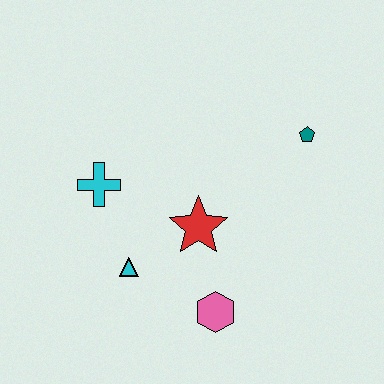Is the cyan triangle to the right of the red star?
No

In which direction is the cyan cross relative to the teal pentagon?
The cyan cross is to the left of the teal pentagon.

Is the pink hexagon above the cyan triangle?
No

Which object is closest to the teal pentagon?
The red star is closest to the teal pentagon.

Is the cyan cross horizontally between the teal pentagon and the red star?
No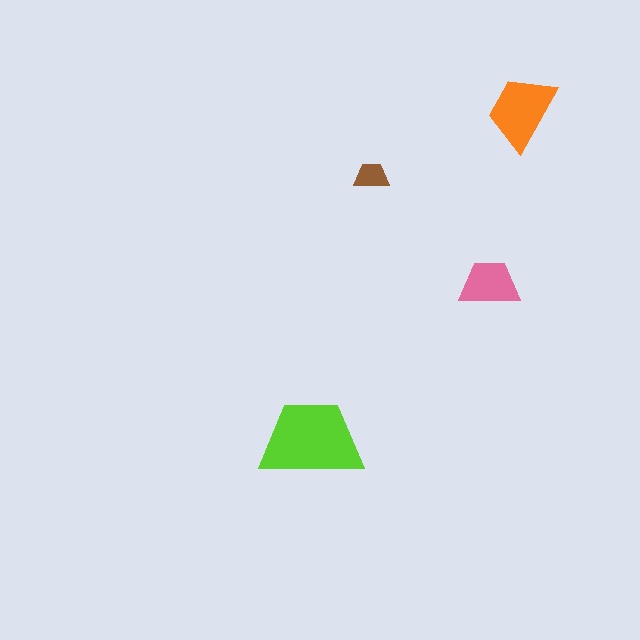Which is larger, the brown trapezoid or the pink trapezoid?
The pink one.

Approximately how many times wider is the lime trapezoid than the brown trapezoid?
About 3 times wider.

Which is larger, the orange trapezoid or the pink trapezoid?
The orange one.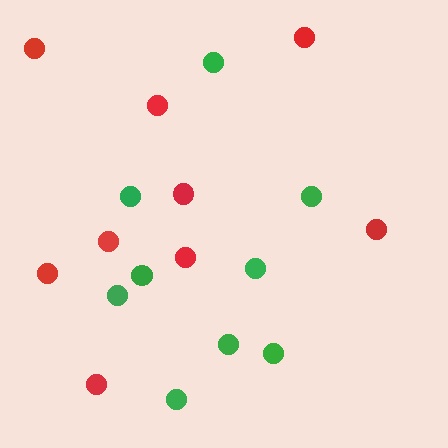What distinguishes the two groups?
There are 2 groups: one group of red circles (9) and one group of green circles (9).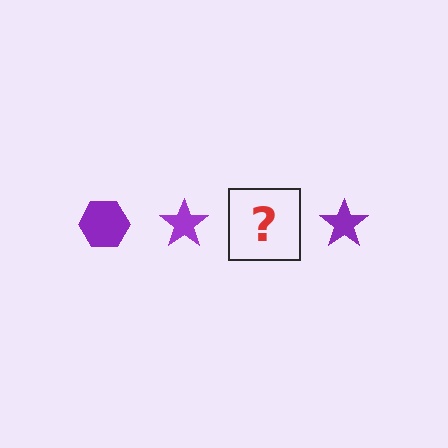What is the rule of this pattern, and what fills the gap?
The rule is that the pattern cycles through hexagon, star shapes in purple. The gap should be filled with a purple hexagon.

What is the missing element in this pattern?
The missing element is a purple hexagon.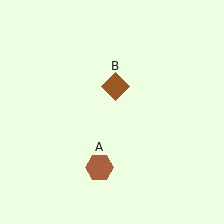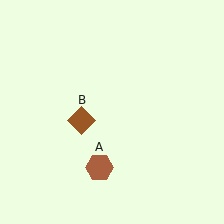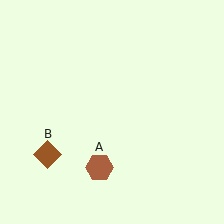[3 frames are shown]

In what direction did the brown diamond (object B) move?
The brown diamond (object B) moved down and to the left.